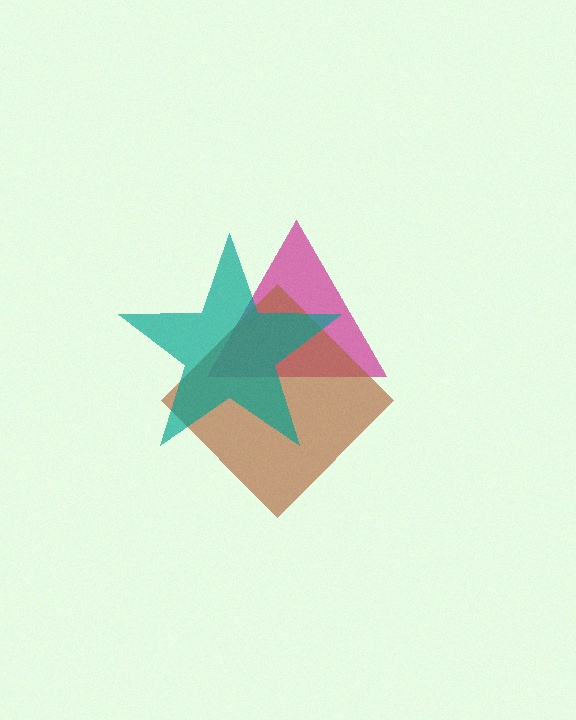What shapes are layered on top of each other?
The layered shapes are: a magenta triangle, a brown diamond, a teal star.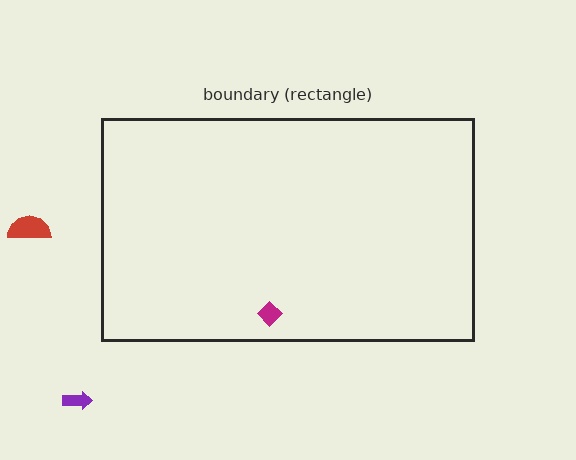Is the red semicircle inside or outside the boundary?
Outside.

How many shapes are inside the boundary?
1 inside, 2 outside.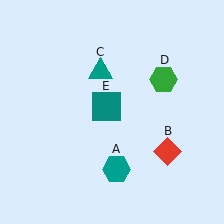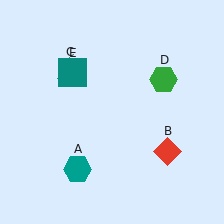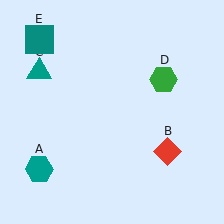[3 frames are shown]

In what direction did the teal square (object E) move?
The teal square (object E) moved up and to the left.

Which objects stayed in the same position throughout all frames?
Red diamond (object B) and green hexagon (object D) remained stationary.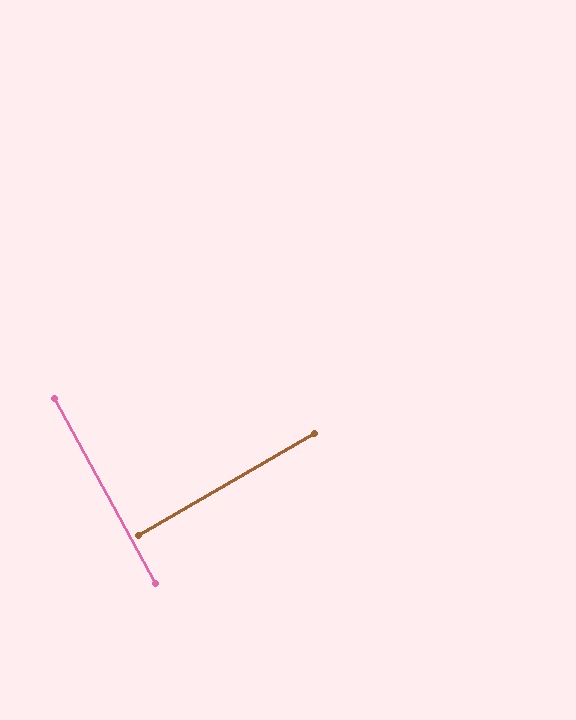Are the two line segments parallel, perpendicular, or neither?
Perpendicular — they meet at approximately 89°.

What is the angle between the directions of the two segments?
Approximately 89 degrees.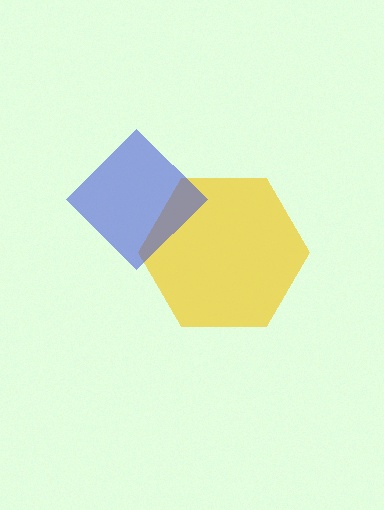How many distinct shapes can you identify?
There are 2 distinct shapes: a yellow hexagon, a blue diamond.